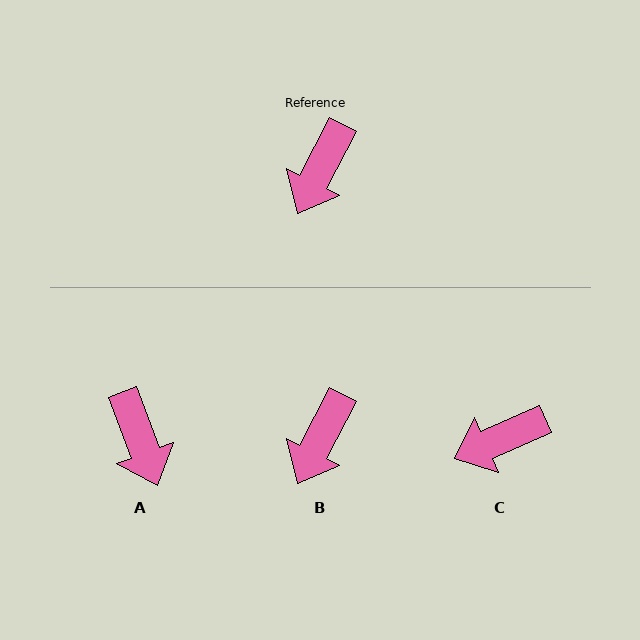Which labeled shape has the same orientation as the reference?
B.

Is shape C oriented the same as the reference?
No, it is off by about 39 degrees.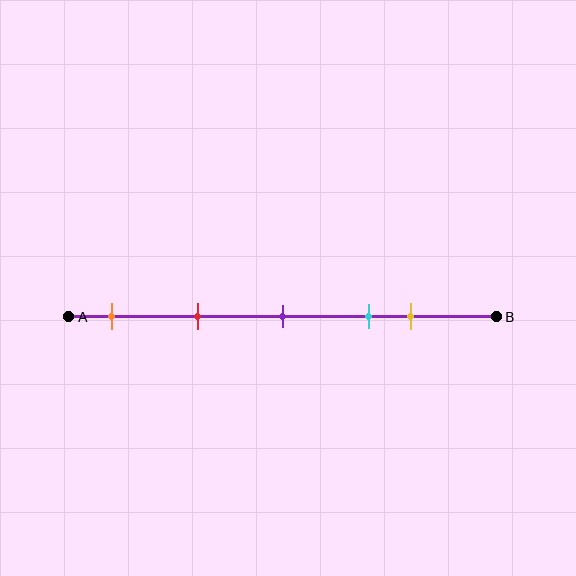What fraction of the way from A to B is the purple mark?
The purple mark is approximately 50% (0.5) of the way from A to B.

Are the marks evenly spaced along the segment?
No, the marks are not evenly spaced.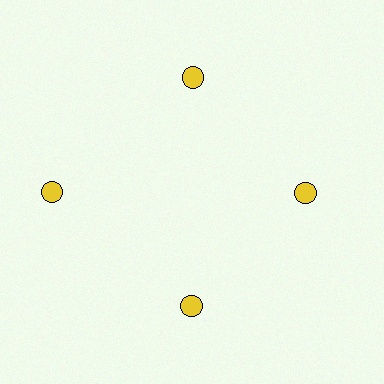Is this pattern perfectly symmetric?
No. The 4 yellow circles are arranged in a ring, but one element near the 9 o'clock position is pushed outward from the center, breaking the 4-fold rotational symmetry.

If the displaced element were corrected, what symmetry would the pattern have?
It would have 4-fold rotational symmetry — the pattern would map onto itself every 90 degrees.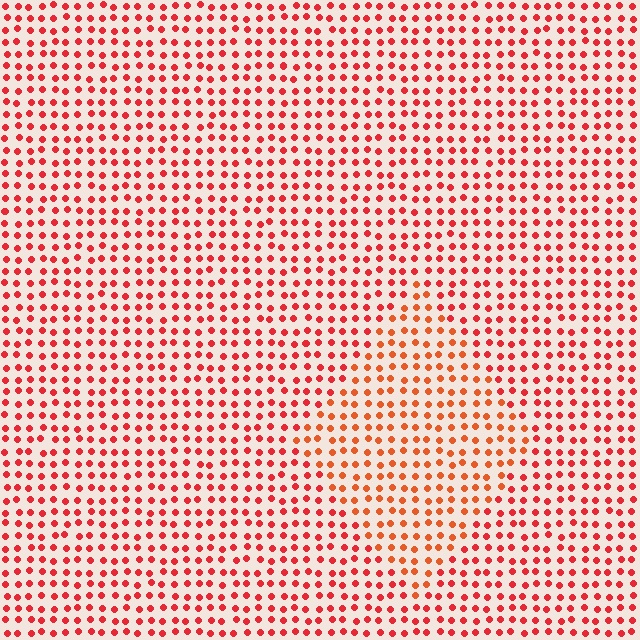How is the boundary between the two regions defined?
The boundary is defined purely by a slight shift in hue (about 20 degrees). Spacing, size, and orientation are identical on both sides.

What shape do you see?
I see a diamond.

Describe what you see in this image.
The image is filled with small red elements in a uniform arrangement. A diamond-shaped region is visible where the elements are tinted to a slightly different hue, forming a subtle color boundary.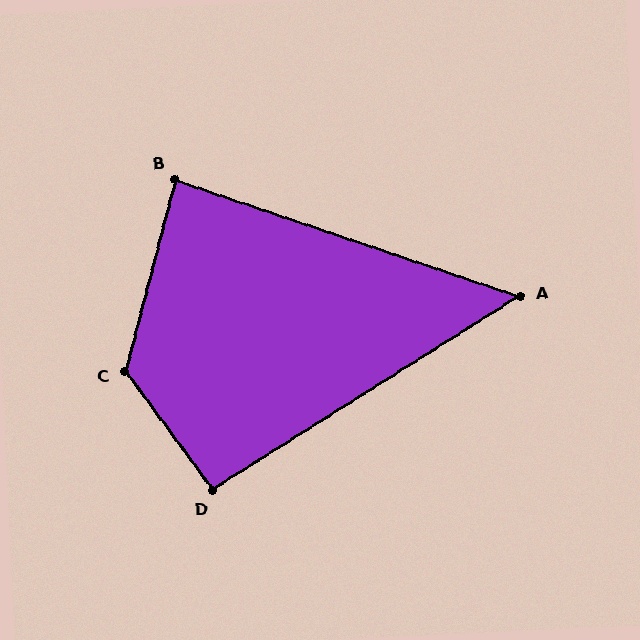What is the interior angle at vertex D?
Approximately 94 degrees (approximately right).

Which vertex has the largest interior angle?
C, at approximately 129 degrees.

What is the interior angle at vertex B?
Approximately 86 degrees (approximately right).